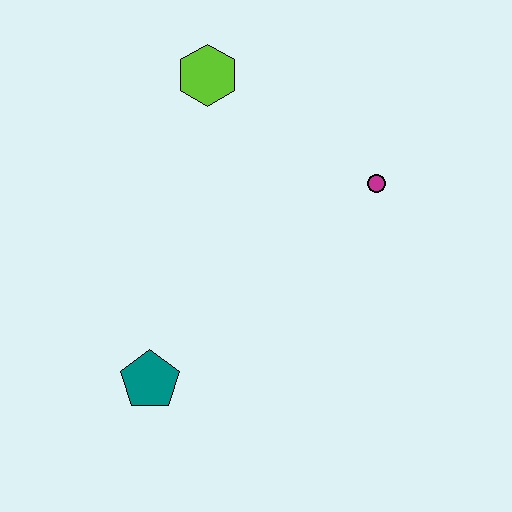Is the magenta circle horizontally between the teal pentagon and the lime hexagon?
No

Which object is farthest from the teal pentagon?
The lime hexagon is farthest from the teal pentagon.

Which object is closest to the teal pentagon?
The magenta circle is closest to the teal pentagon.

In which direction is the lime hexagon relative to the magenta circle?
The lime hexagon is to the left of the magenta circle.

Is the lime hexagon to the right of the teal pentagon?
Yes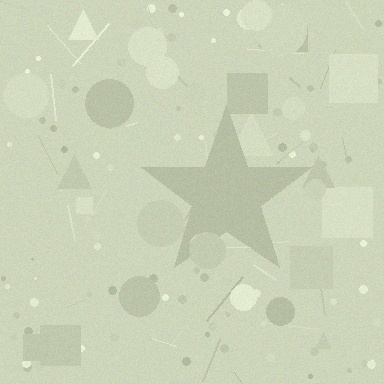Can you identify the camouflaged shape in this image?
The camouflaged shape is a star.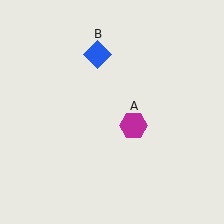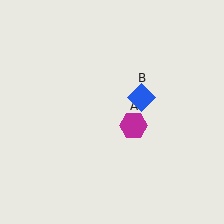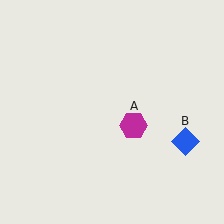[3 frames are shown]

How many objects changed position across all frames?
1 object changed position: blue diamond (object B).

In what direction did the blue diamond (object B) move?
The blue diamond (object B) moved down and to the right.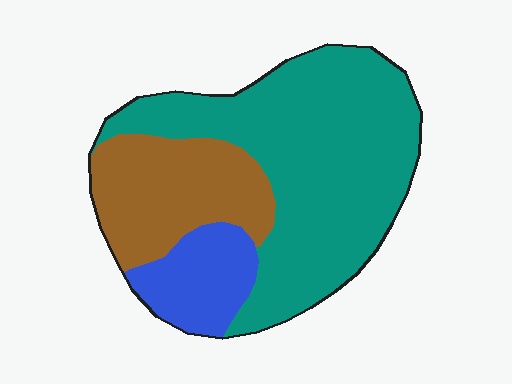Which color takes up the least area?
Blue, at roughly 15%.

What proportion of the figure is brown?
Brown takes up about one quarter (1/4) of the figure.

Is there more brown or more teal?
Teal.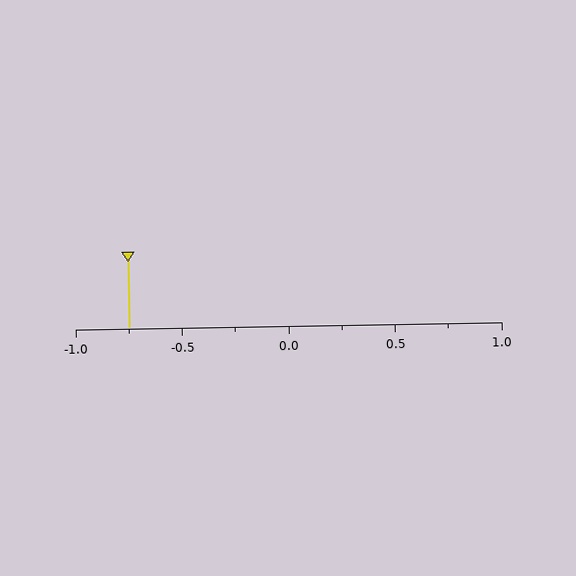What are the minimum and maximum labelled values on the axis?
The axis runs from -1.0 to 1.0.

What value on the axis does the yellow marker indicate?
The marker indicates approximately -0.75.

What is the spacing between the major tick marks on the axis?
The major ticks are spaced 0.5 apart.